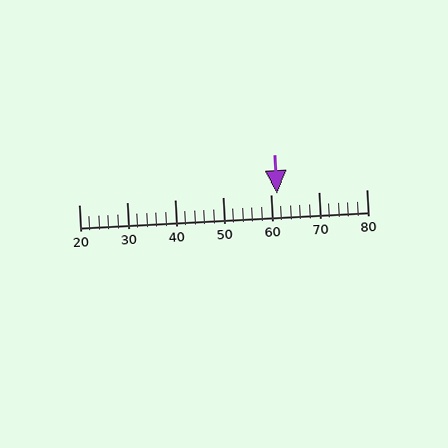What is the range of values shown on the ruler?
The ruler shows values from 20 to 80.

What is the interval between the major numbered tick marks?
The major tick marks are spaced 10 units apart.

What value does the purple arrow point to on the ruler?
The purple arrow points to approximately 61.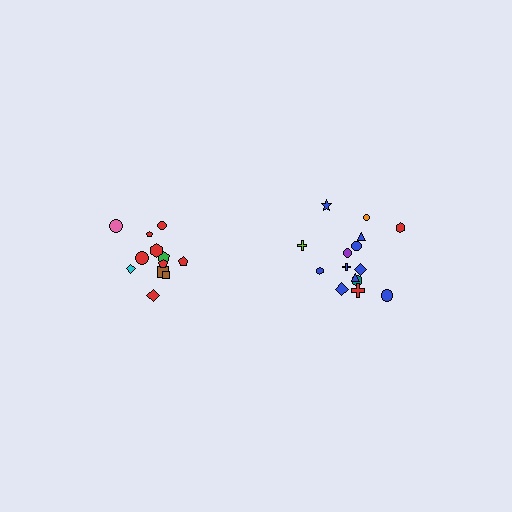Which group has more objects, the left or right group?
The right group.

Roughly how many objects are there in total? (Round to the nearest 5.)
Roughly 25 objects in total.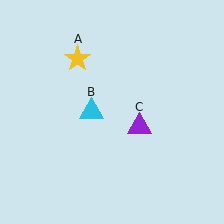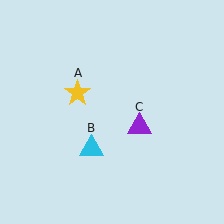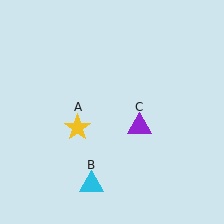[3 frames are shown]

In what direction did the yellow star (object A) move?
The yellow star (object A) moved down.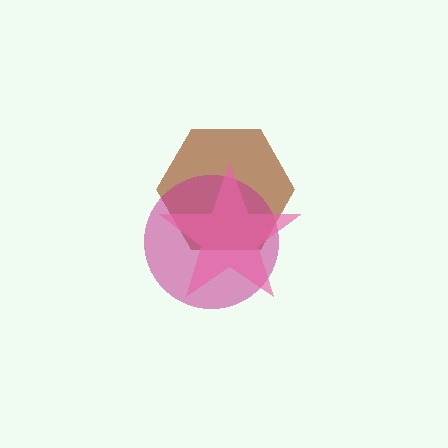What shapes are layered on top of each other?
The layered shapes are: a brown hexagon, a magenta circle, a pink star.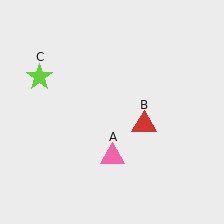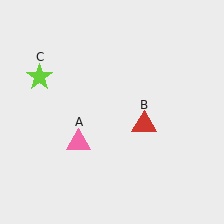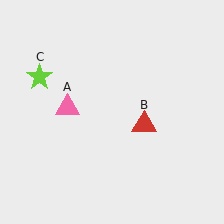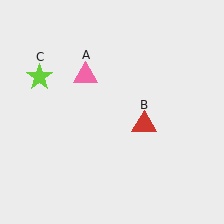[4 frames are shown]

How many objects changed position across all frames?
1 object changed position: pink triangle (object A).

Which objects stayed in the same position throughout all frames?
Red triangle (object B) and lime star (object C) remained stationary.